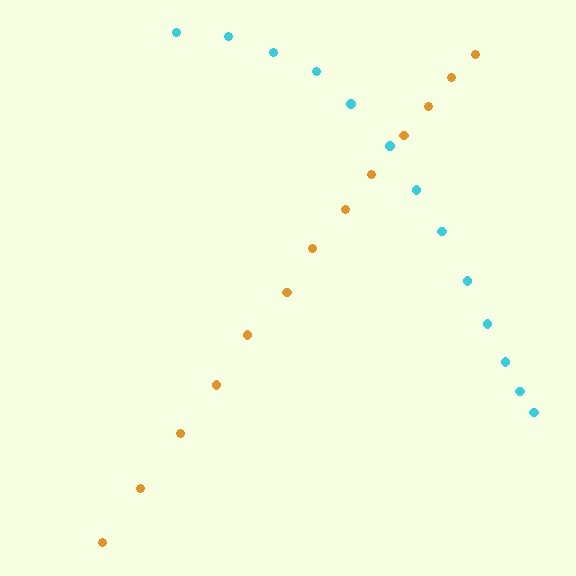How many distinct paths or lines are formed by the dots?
There are 2 distinct paths.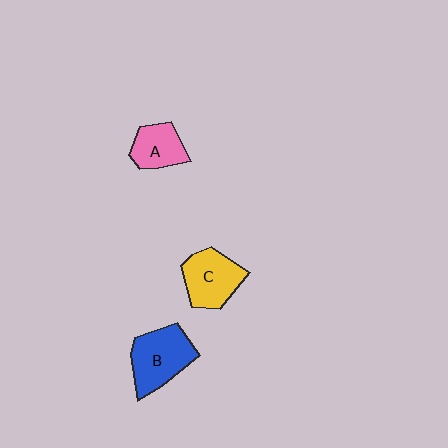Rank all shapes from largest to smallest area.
From largest to smallest: B (blue), C (yellow), A (pink).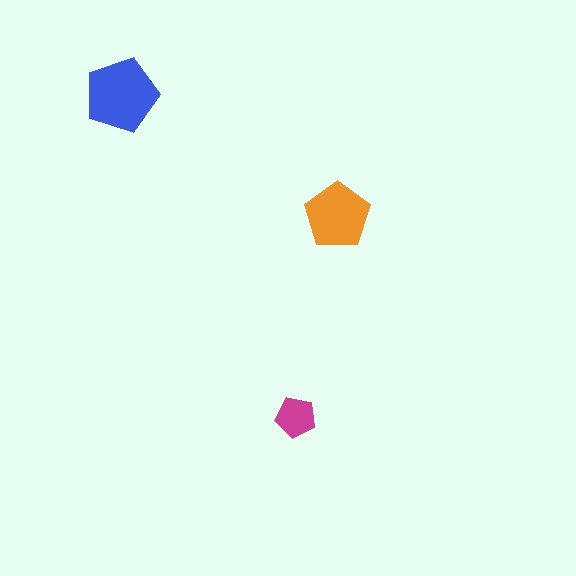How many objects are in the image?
There are 3 objects in the image.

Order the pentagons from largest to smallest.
the blue one, the orange one, the magenta one.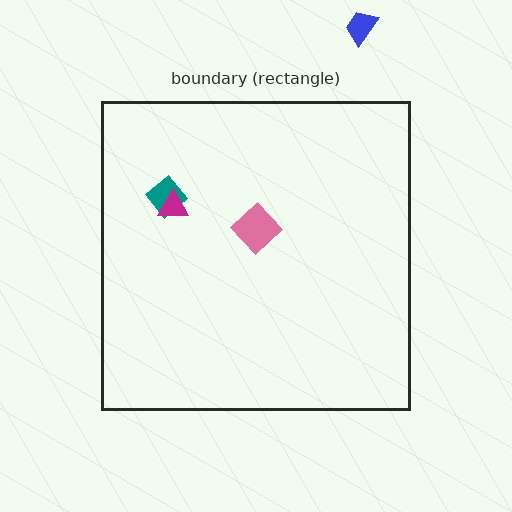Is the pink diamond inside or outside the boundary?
Inside.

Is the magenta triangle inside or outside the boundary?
Inside.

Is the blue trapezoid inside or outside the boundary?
Outside.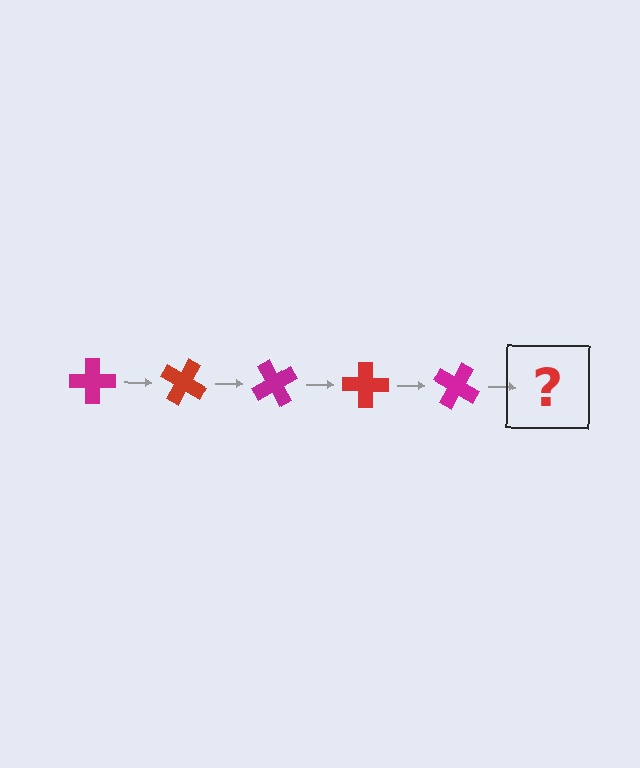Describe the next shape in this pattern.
It should be a red cross, rotated 150 degrees from the start.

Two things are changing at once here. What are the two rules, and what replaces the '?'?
The two rules are that it rotates 30 degrees each step and the color cycles through magenta and red. The '?' should be a red cross, rotated 150 degrees from the start.